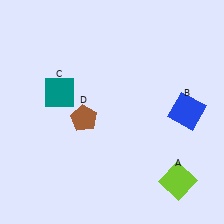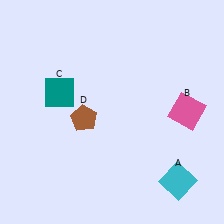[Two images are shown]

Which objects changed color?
A changed from lime to cyan. B changed from blue to pink.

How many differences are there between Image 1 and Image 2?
There are 2 differences between the two images.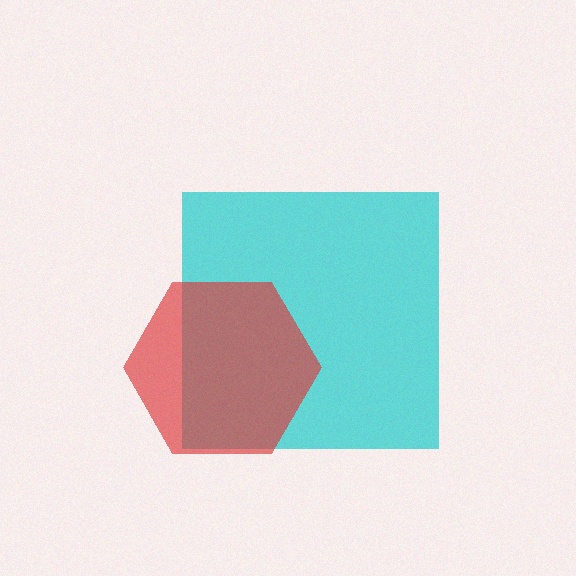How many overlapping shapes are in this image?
There are 2 overlapping shapes in the image.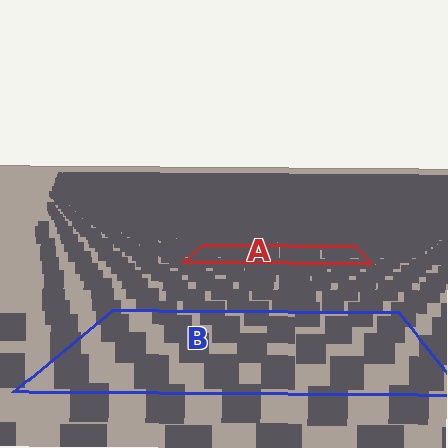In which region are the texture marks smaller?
The texture marks are smaller in region A, because it is farther away.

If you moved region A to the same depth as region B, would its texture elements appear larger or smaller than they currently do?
They would appear larger. At a closer depth, the same texture elements are projected at a bigger on-screen size.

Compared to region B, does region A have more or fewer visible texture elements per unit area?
Region A has more texture elements per unit area — they are packed more densely because it is farther away.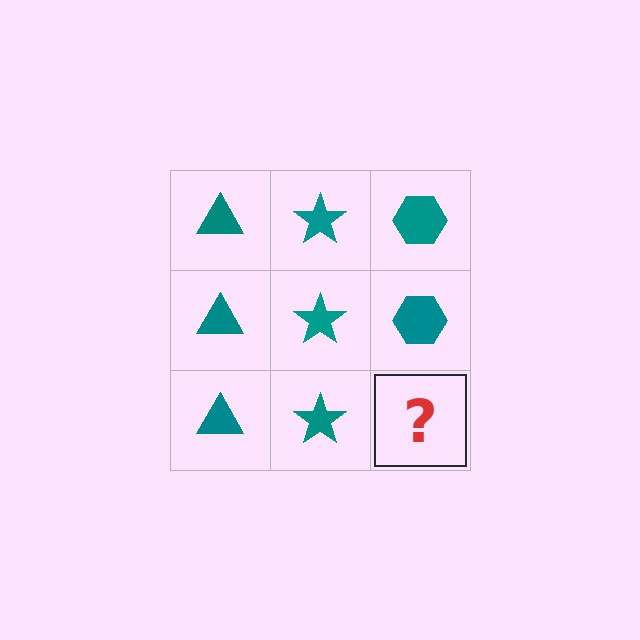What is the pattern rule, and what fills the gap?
The rule is that each column has a consistent shape. The gap should be filled with a teal hexagon.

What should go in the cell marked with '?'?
The missing cell should contain a teal hexagon.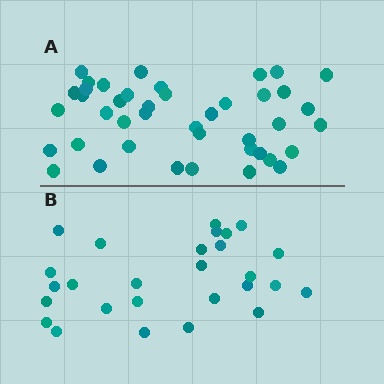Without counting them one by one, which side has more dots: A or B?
Region A (the top region) has more dots.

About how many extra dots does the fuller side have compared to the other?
Region A has approximately 15 more dots than region B.